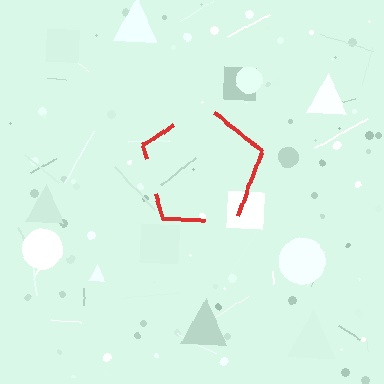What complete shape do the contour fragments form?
The contour fragments form a pentagon.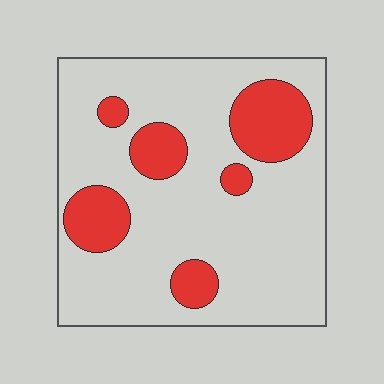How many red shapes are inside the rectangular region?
6.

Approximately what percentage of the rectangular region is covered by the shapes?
Approximately 20%.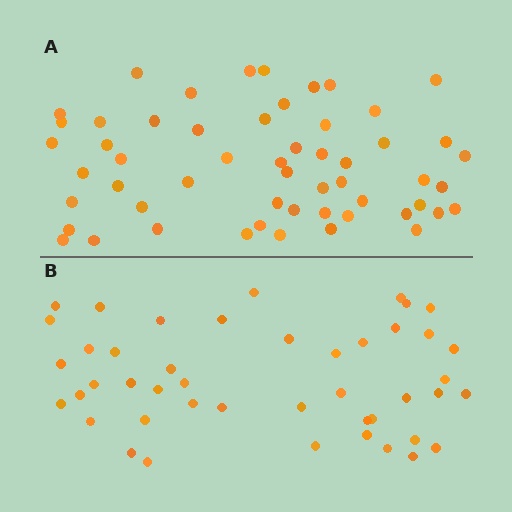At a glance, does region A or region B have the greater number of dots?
Region A (the top region) has more dots.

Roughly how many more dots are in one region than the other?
Region A has roughly 10 or so more dots than region B.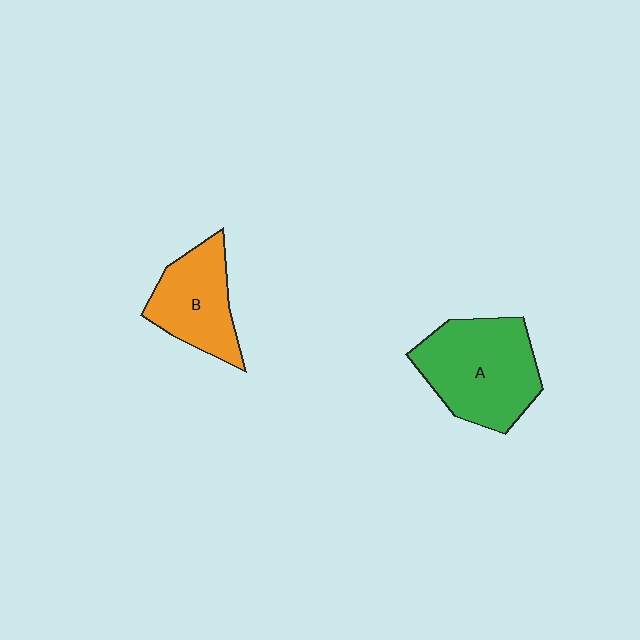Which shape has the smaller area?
Shape B (orange).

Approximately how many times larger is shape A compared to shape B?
Approximately 1.4 times.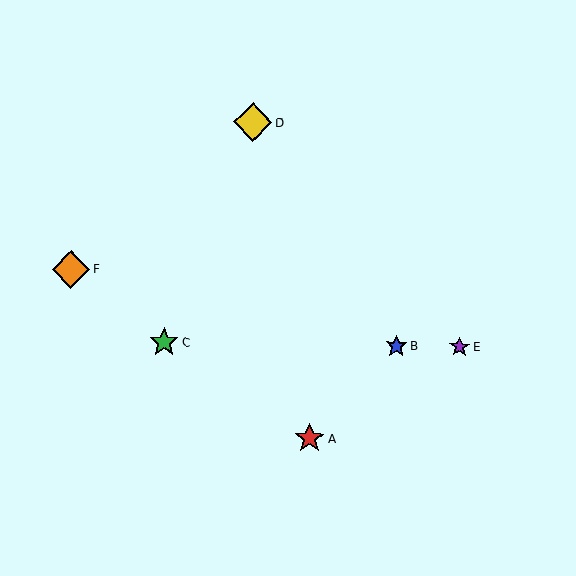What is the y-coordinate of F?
Object F is at y≈269.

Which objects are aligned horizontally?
Objects B, C, E are aligned horizontally.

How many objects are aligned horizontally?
3 objects (B, C, E) are aligned horizontally.